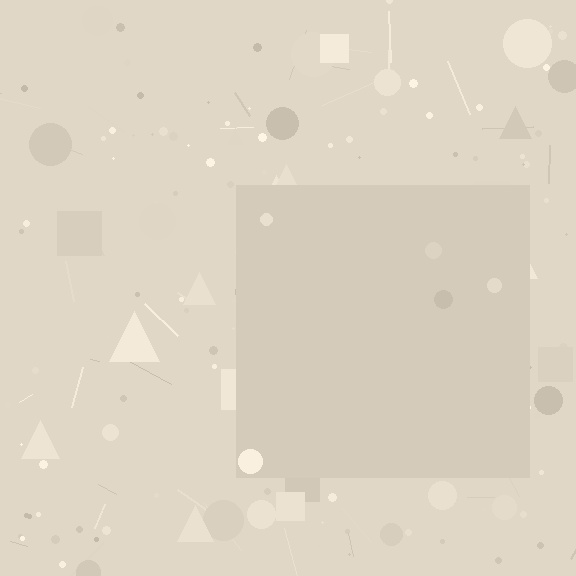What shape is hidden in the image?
A square is hidden in the image.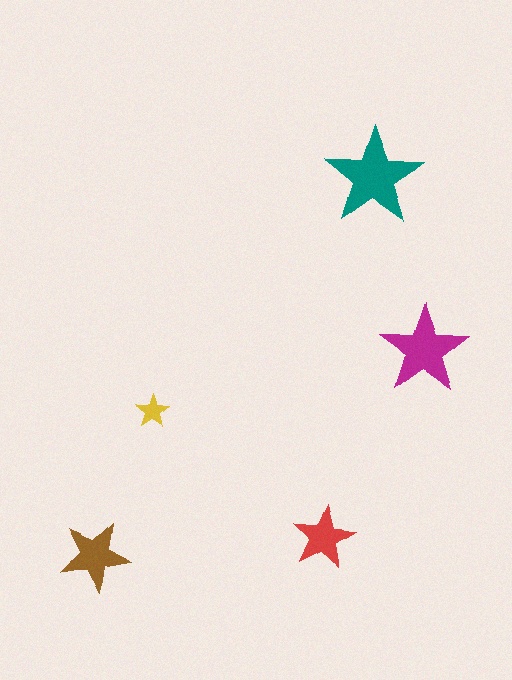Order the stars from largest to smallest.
the teal one, the magenta one, the brown one, the red one, the yellow one.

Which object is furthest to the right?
The magenta star is rightmost.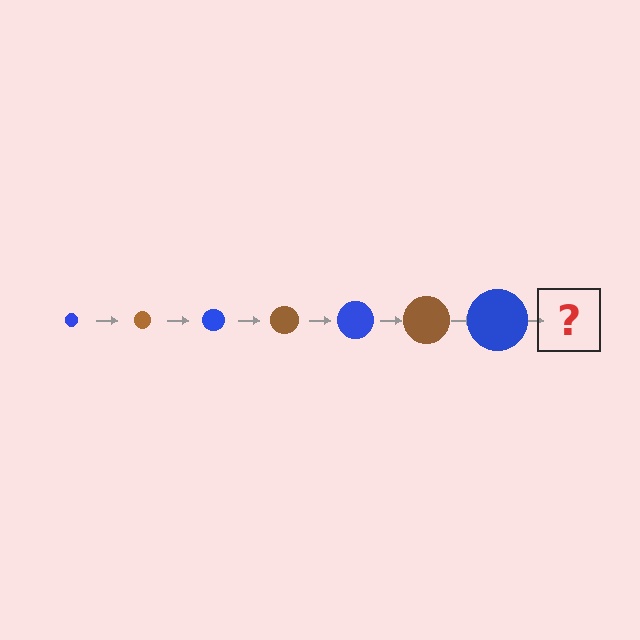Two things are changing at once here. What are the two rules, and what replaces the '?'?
The two rules are that the circle grows larger each step and the color cycles through blue and brown. The '?' should be a brown circle, larger than the previous one.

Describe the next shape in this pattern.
It should be a brown circle, larger than the previous one.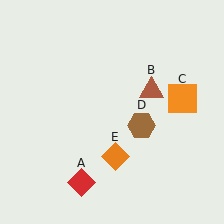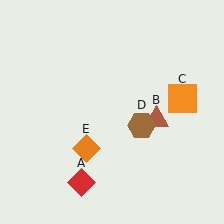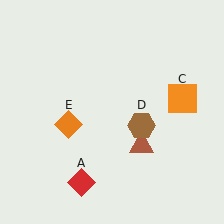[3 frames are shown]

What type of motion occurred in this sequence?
The brown triangle (object B), orange diamond (object E) rotated clockwise around the center of the scene.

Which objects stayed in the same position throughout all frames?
Red diamond (object A) and orange square (object C) and brown hexagon (object D) remained stationary.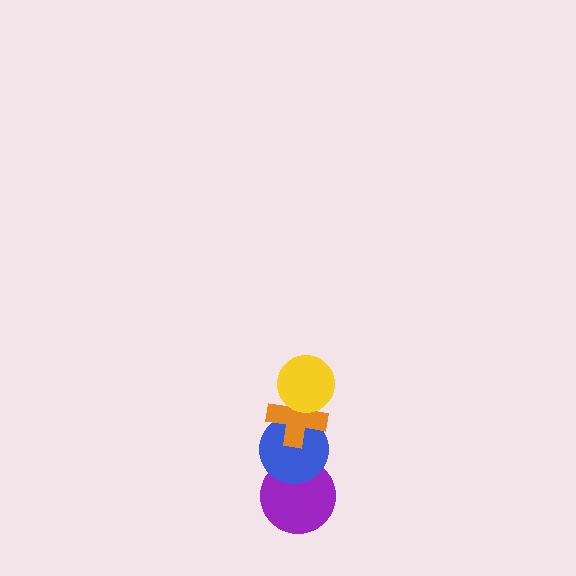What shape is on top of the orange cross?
The yellow circle is on top of the orange cross.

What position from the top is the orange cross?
The orange cross is 2nd from the top.